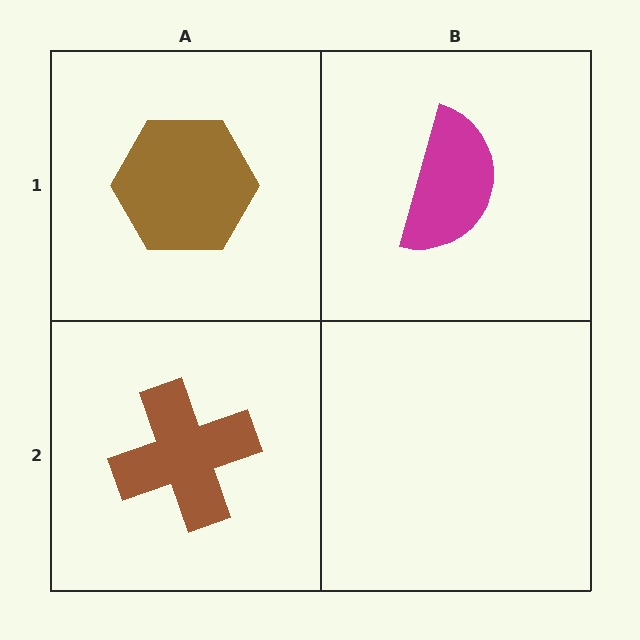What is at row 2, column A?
A brown cross.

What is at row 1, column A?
A brown hexagon.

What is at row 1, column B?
A magenta semicircle.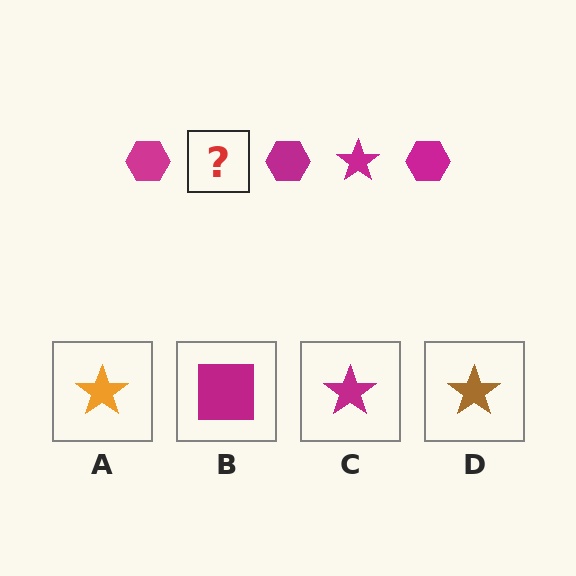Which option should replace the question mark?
Option C.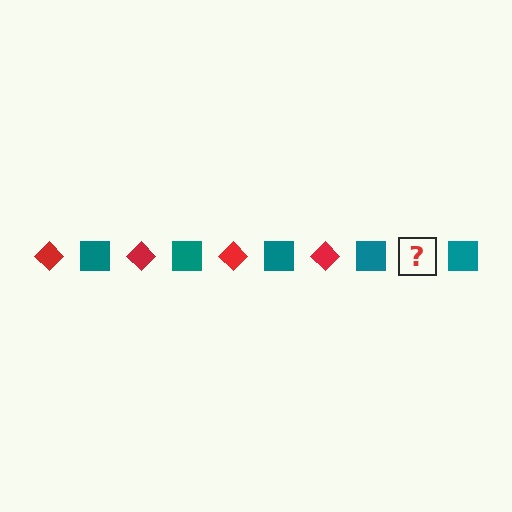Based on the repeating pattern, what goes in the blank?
The blank should be a red diamond.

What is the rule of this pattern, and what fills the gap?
The rule is that the pattern alternates between red diamond and teal square. The gap should be filled with a red diamond.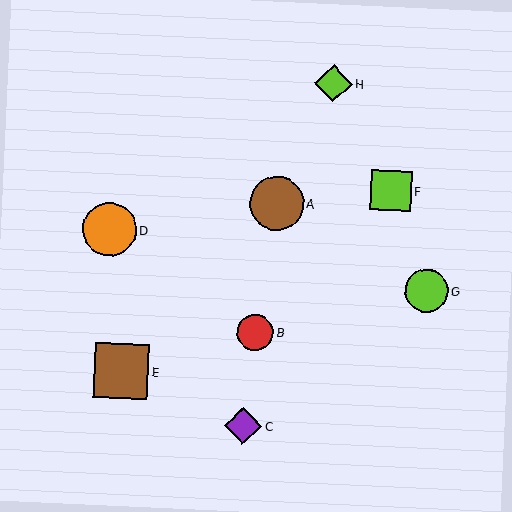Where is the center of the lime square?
The center of the lime square is at (391, 191).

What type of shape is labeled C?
Shape C is a purple diamond.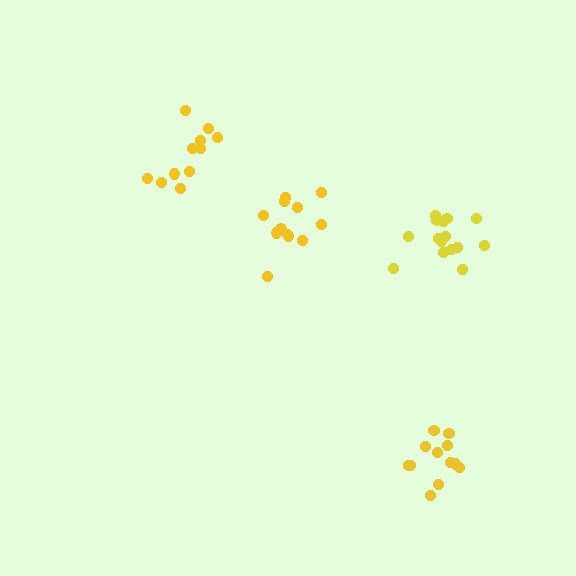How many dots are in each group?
Group 1: 12 dots, Group 2: 15 dots, Group 3: 11 dots, Group 4: 12 dots (50 total).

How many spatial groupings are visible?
There are 4 spatial groupings.